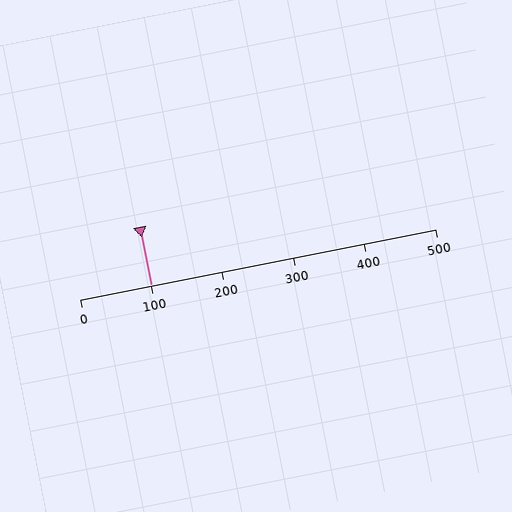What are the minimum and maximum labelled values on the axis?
The axis runs from 0 to 500.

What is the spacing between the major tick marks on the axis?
The major ticks are spaced 100 apart.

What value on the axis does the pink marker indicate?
The marker indicates approximately 100.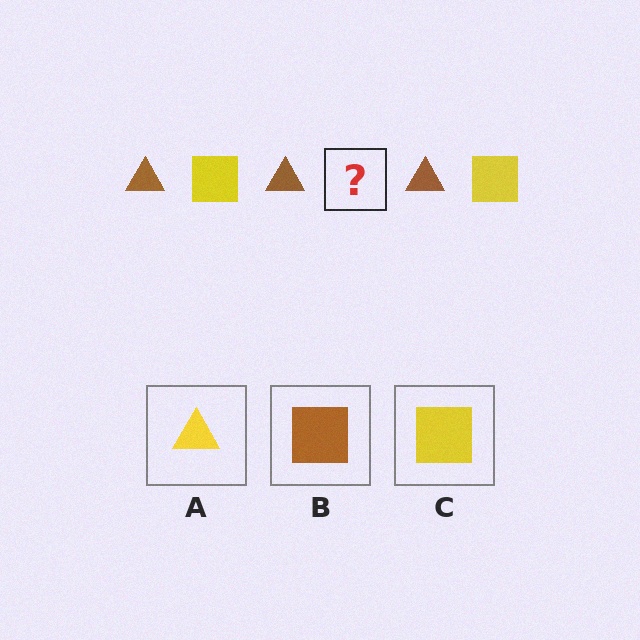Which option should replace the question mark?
Option C.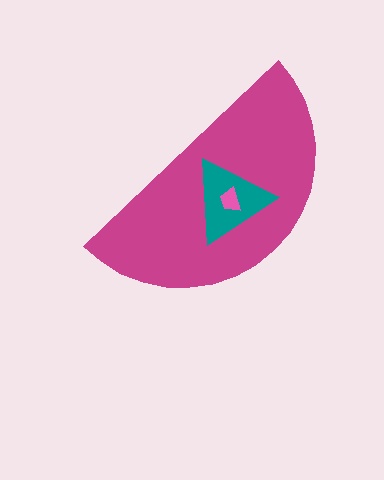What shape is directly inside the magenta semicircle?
The teal triangle.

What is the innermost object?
The pink trapezoid.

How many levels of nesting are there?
3.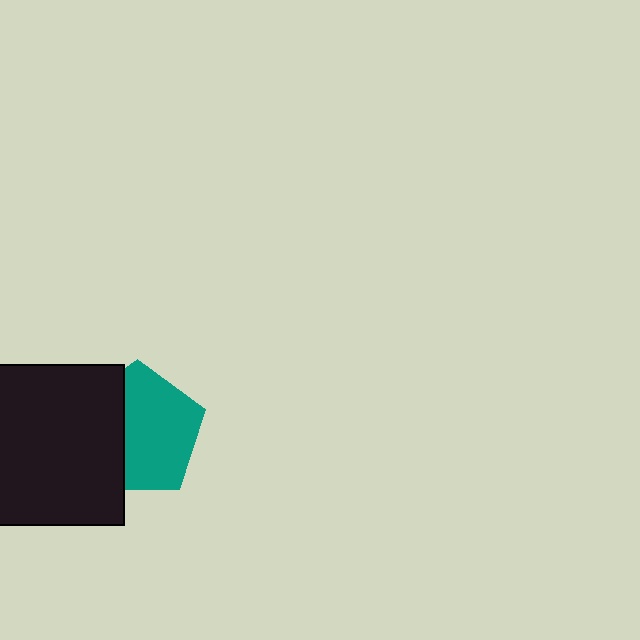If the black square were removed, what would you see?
You would see the complete teal pentagon.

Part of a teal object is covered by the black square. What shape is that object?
It is a pentagon.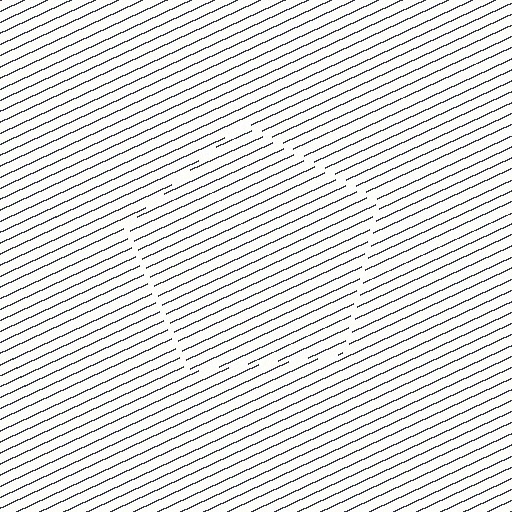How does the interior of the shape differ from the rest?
The interior of the shape contains the same grating, shifted by half a period — the contour is defined by the phase discontinuity where line-ends from the inner and outer gratings abut.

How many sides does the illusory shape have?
5 sides — the line-ends trace a pentagon.